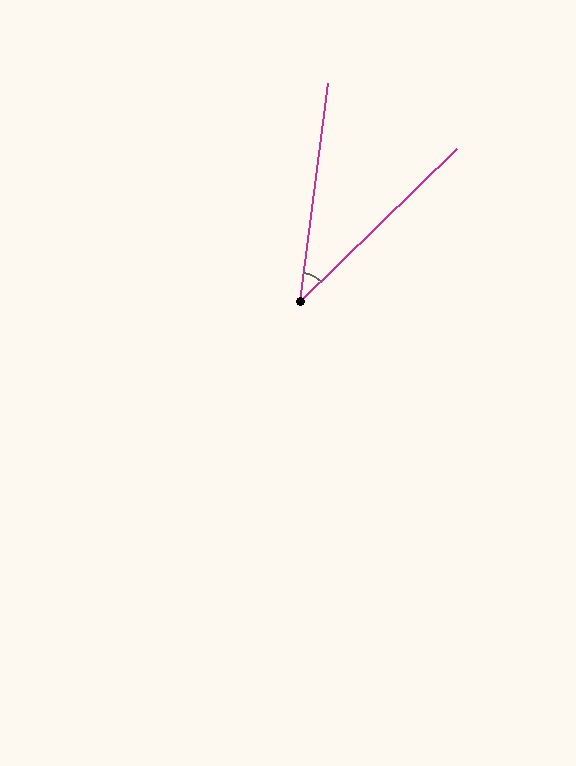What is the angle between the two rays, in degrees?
Approximately 38 degrees.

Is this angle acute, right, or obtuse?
It is acute.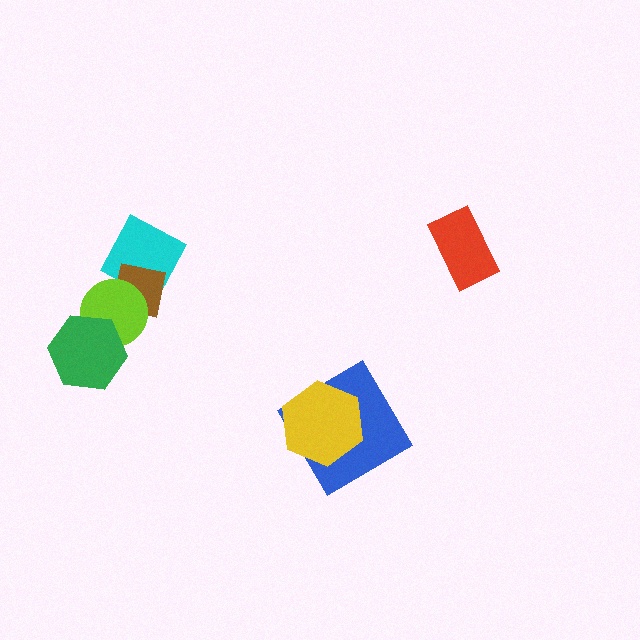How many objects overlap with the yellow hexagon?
1 object overlaps with the yellow hexagon.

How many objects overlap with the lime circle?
3 objects overlap with the lime circle.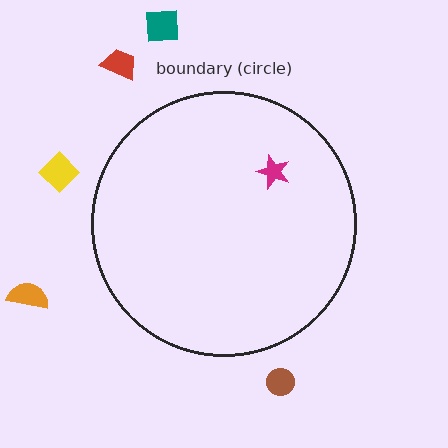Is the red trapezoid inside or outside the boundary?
Outside.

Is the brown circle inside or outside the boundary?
Outside.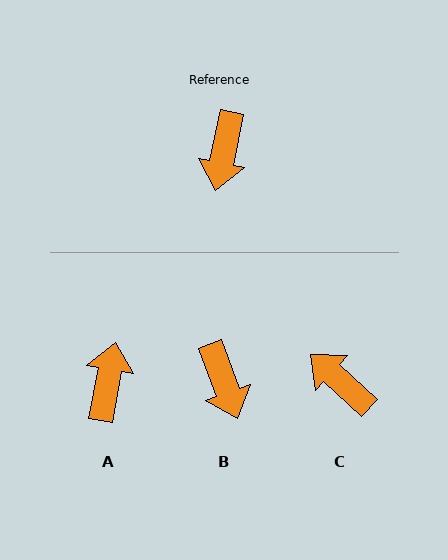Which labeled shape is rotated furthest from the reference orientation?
A, about 179 degrees away.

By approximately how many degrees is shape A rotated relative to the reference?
Approximately 179 degrees clockwise.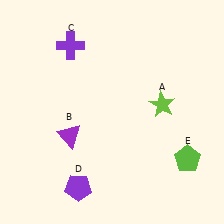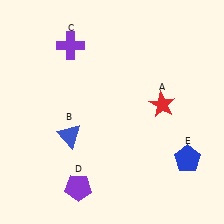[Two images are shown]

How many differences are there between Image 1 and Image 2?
There are 3 differences between the two images.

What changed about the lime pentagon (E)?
In Image 1, E is lime. In Image 2, it changed to blue.